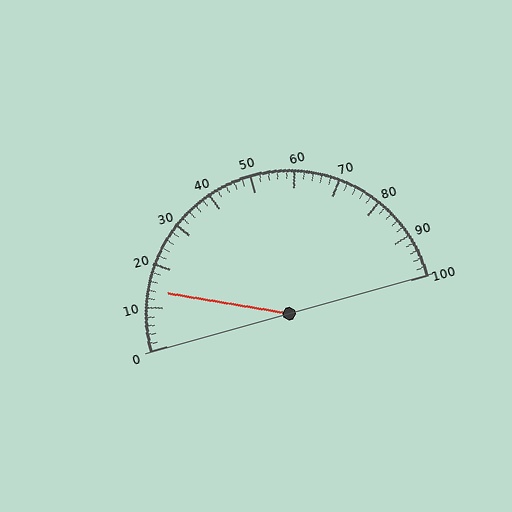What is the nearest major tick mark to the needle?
The nearest major tick mark is 10.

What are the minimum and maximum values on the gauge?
The gauge ranges from 0 to 100.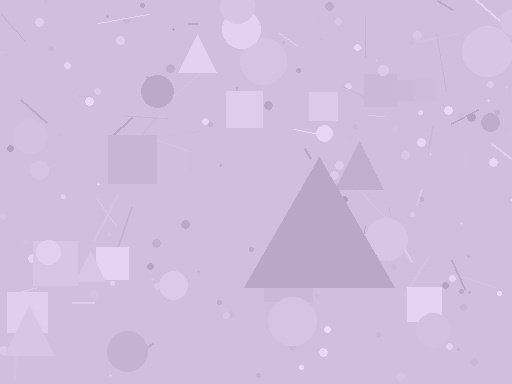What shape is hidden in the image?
A triangle is hidden in the image.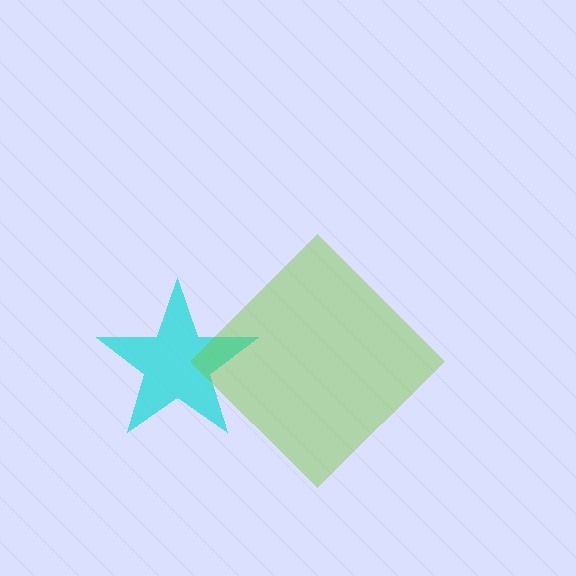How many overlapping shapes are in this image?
There are 2 overlapping shapes in the image.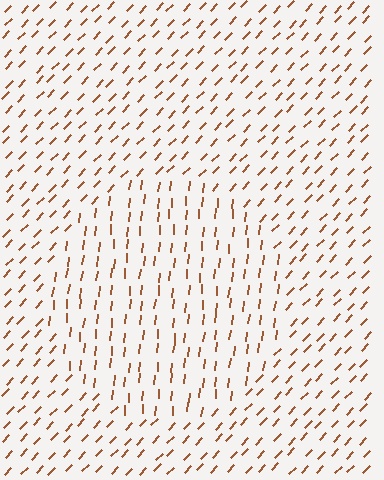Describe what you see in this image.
The image is filled with small brown line segments. A circle region in the image has lines oriented differently from the surrounding lines, creating a visible texture boundary.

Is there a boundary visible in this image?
Yes, there is a texture boundary formed by a change in line orientation.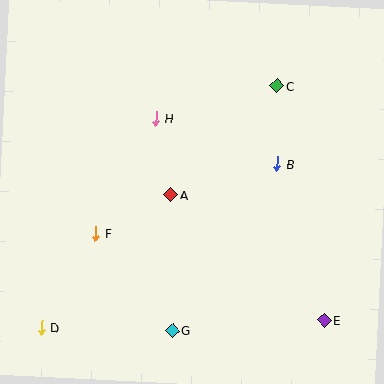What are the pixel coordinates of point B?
Point B is at (277, 164).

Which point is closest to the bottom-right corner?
Point E is closest to the bottom-right corner.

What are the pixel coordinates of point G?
Point G is at (172, 331).